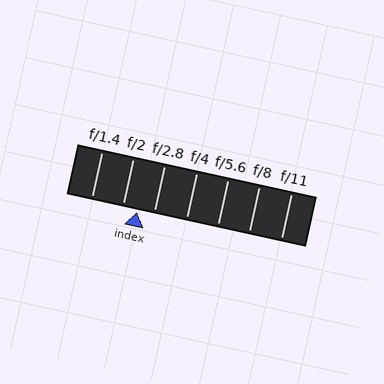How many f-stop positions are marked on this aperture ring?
There are 7 f-stop positions marked.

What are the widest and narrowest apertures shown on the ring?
The widest aperture shown is f/1.4 and the narrowest is f/11.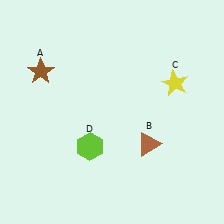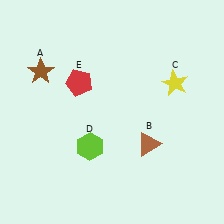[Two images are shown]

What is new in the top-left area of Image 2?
A red pentagon (E) was added in the top-left area of Image 2.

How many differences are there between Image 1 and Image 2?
There is 1 difference between the two images.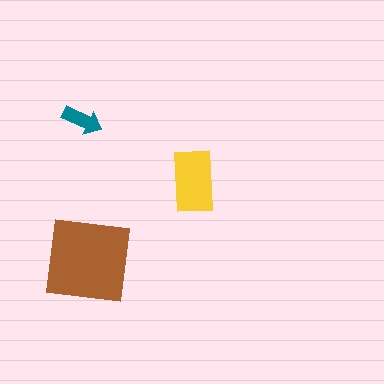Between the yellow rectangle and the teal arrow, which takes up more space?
The yellow rectangle.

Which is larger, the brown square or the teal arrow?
The brown square.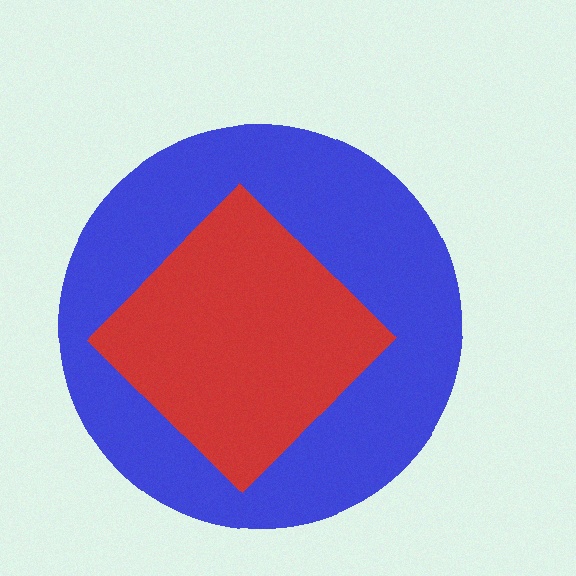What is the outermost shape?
The blue circle.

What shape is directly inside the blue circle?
The red diamond.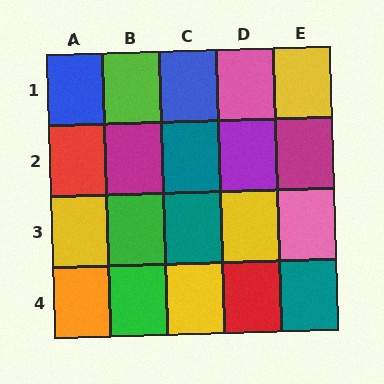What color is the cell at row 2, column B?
Magenta.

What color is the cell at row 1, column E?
Yellow.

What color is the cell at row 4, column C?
Yellow.